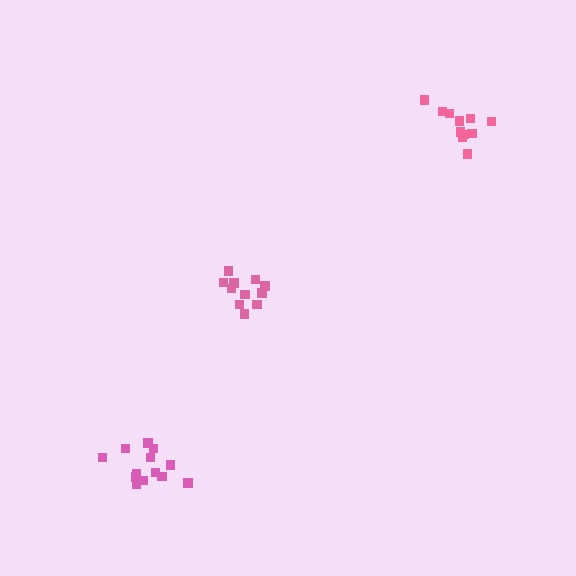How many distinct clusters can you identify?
There are 3 distinct clusters.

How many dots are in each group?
Group 1: 13 dots, Group 2: 11 dots, Group 3: 11 dots (35 total).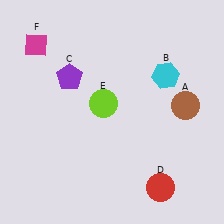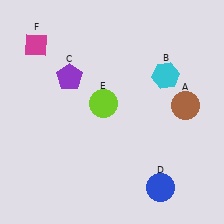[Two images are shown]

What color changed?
The circle (D) changed from red in Image 1 to blue in Image 2.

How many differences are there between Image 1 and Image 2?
There is 1 difference between the two images.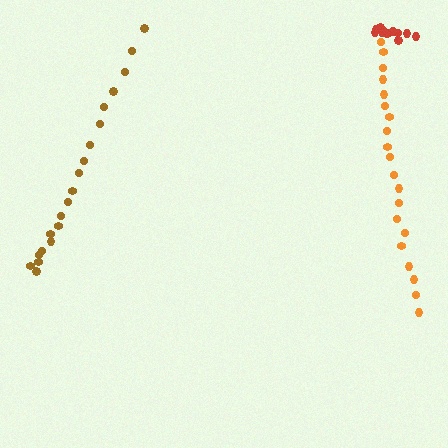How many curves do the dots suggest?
There are 3 distinct paths.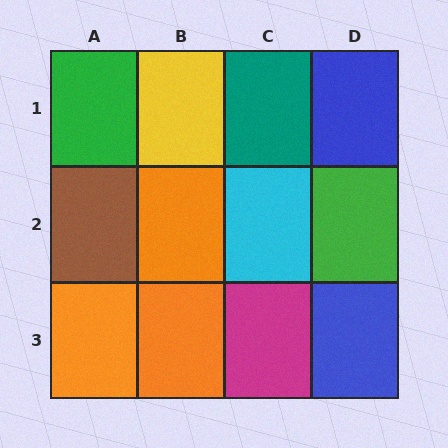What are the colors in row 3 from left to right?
Orange, orange, magenta, blue.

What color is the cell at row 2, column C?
Cyan.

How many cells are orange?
3 cells are orange.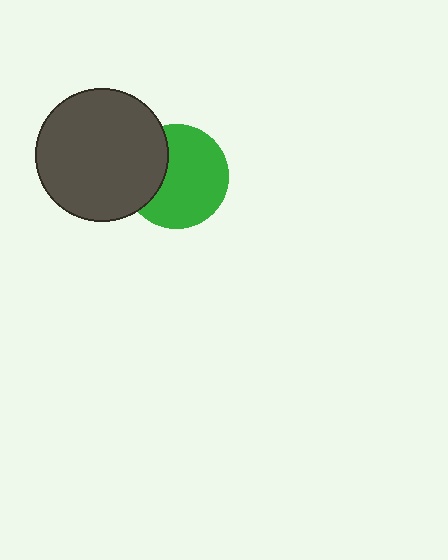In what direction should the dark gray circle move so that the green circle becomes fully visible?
The dark gray circle should move left. That is the shortest direction to clear the overlap and leave the green circle fully visible.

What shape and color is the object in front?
The object in front is a dark gray circle.